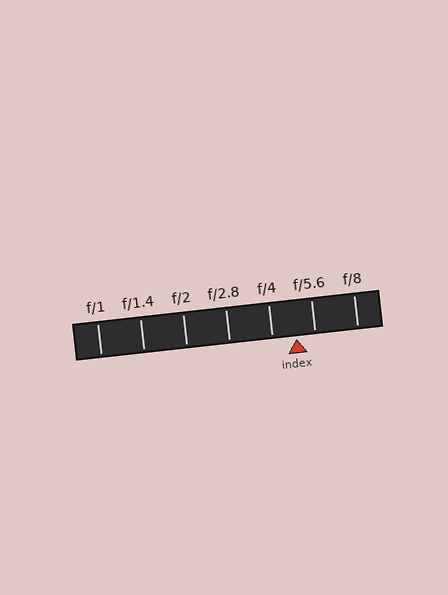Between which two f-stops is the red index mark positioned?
The index mark is between f/4 and f/5.6.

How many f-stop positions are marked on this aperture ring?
There are 7 f-stop positions marked.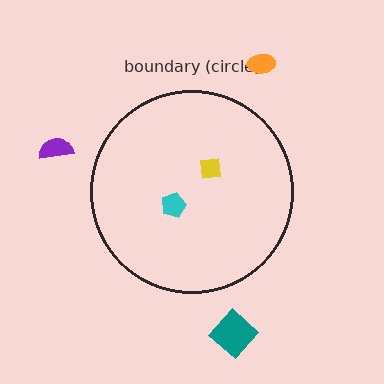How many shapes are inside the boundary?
2 inside, 3 outside.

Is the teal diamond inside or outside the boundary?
Outside.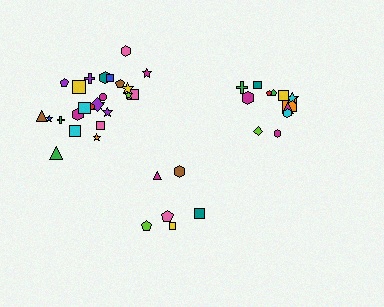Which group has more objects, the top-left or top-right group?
The top-left group.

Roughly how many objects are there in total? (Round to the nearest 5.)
Roughly 45 objects in total.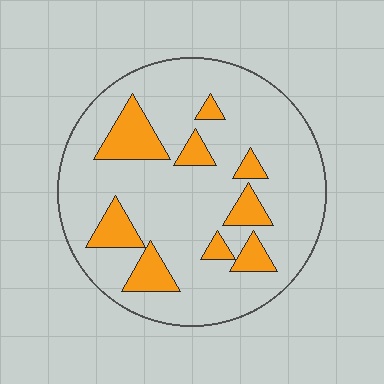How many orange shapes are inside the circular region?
9.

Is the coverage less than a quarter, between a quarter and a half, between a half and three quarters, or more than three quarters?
Less than a quarter.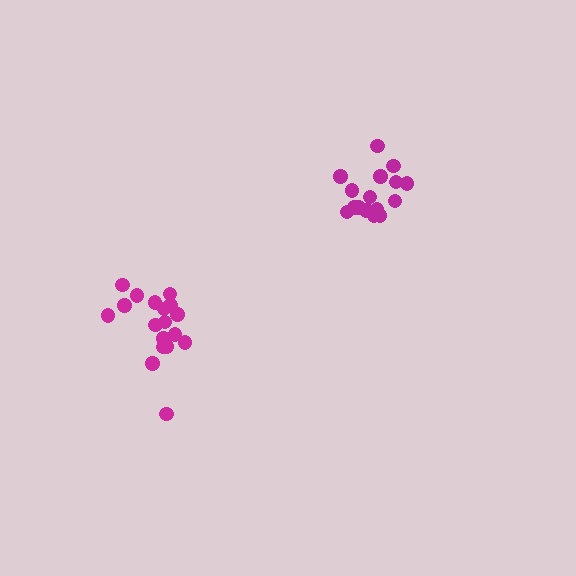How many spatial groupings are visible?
There are 2 spatial groupings.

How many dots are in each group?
Group 1: 17 dots, Group 2: 18 dots (35 total).